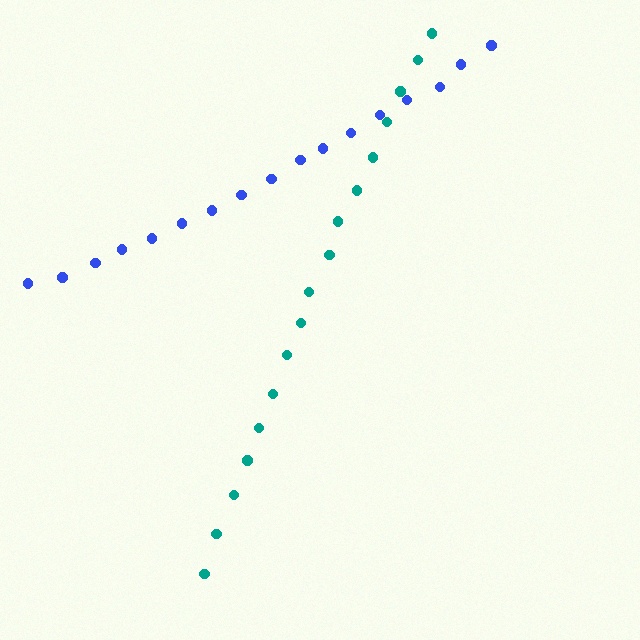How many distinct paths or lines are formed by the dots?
There are 2 distinct paths.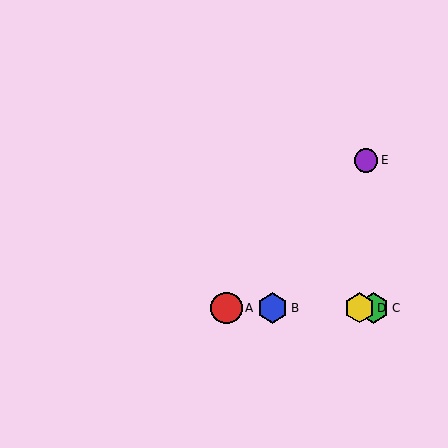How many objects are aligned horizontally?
4 objects (A, B, C, D) are aligned horizontally.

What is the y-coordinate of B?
Object B is at y≈308.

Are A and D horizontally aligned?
Yes, both are at y≈308.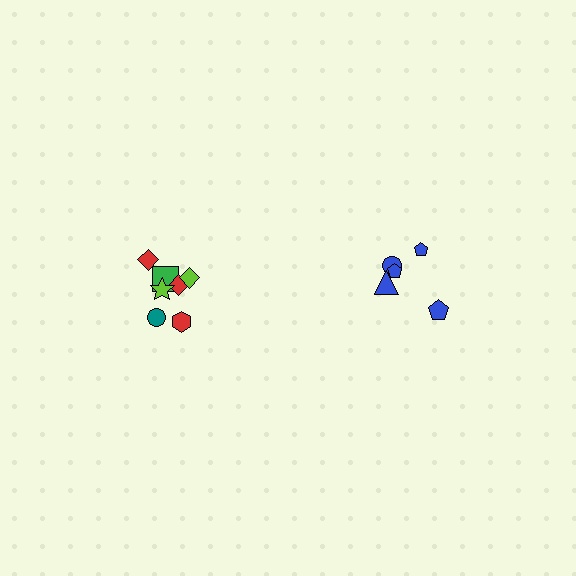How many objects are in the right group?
There are 5 objects.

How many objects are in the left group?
There are 7 objects.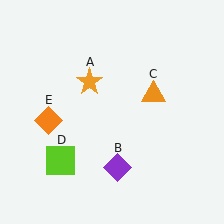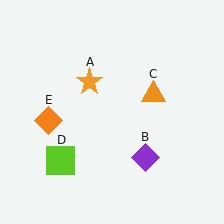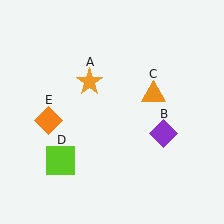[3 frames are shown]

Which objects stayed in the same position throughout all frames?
Orange star (object A) and orange triangle (object C) and lime square (object D) and orange diamond (object E) remained stationary.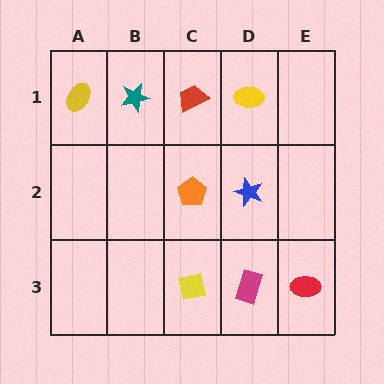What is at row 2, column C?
An orange pentagon.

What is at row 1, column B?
A teal star.